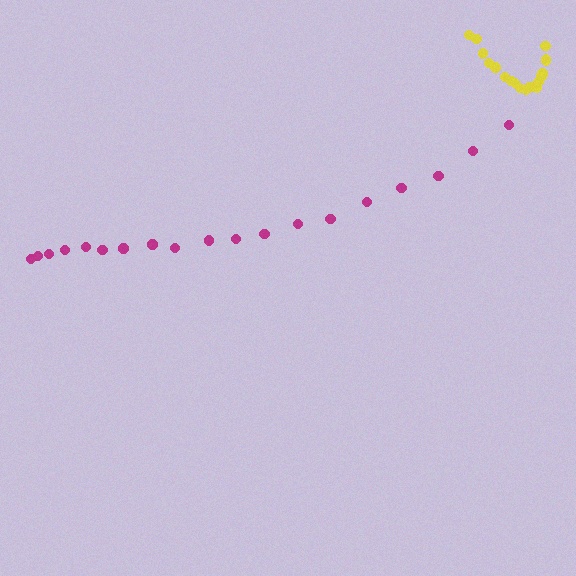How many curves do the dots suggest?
There are 2 distinct paths.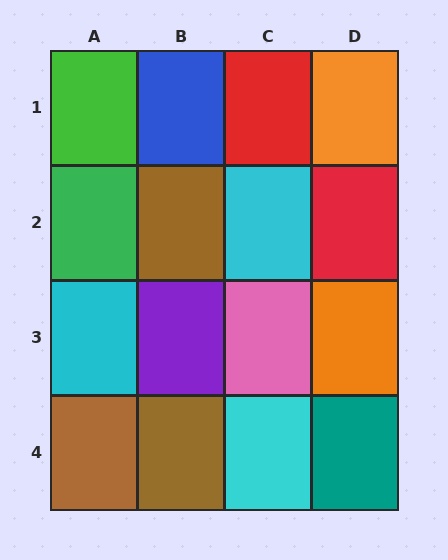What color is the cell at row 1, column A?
Green.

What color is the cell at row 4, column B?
Brown.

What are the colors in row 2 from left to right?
Green, brown, cyan, red.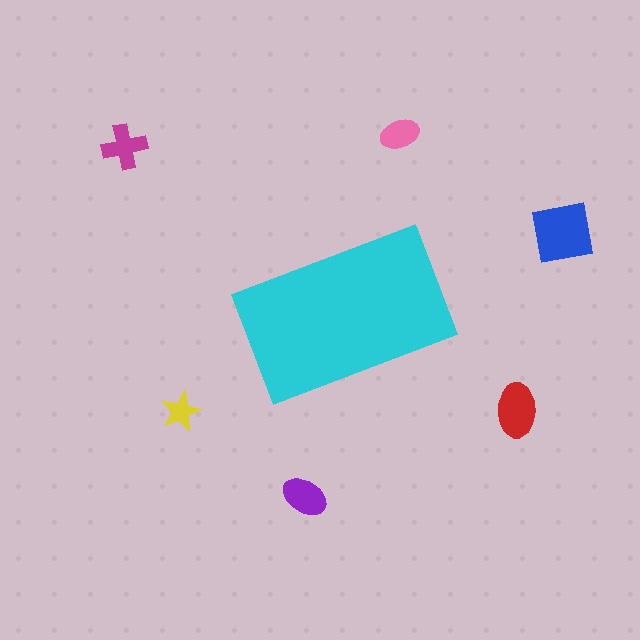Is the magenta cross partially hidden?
No, the magenta cross is fully visible.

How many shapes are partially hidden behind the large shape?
0 shapes are partially hidden.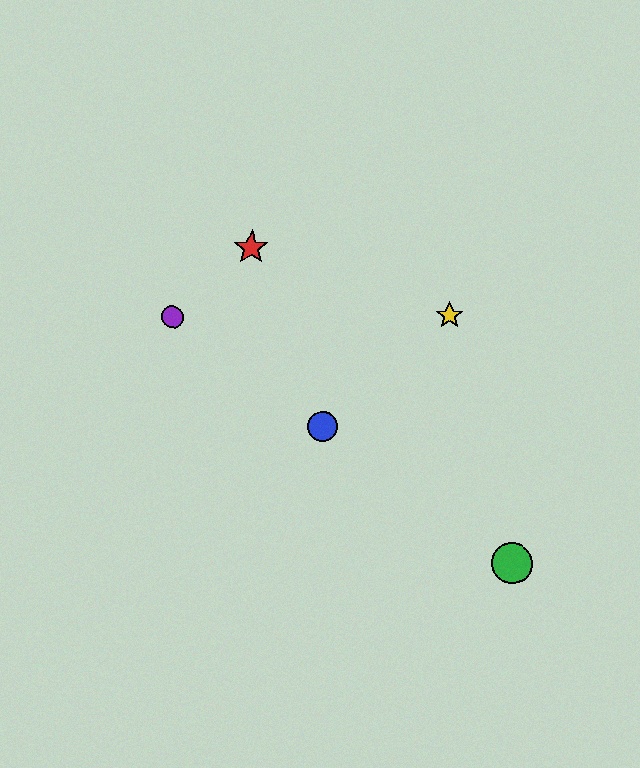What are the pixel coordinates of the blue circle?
The blue circle is at (323, 426).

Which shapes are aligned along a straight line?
The blue circle, the green circle, the purple circle are aligned along a straight line.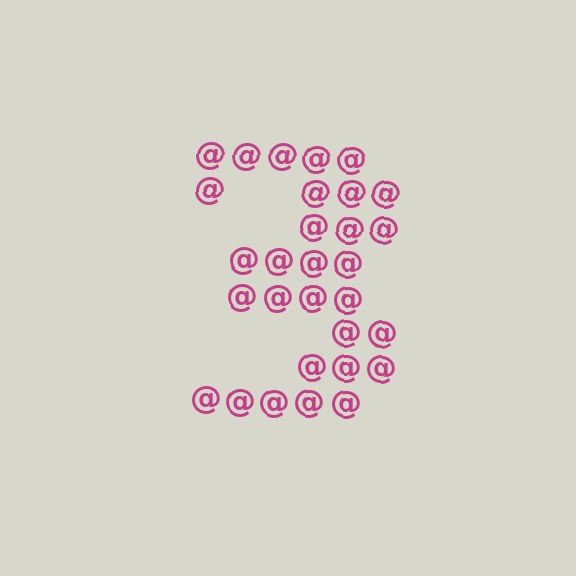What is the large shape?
The large shape is the digit 3.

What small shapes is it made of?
It is made of small at signs.